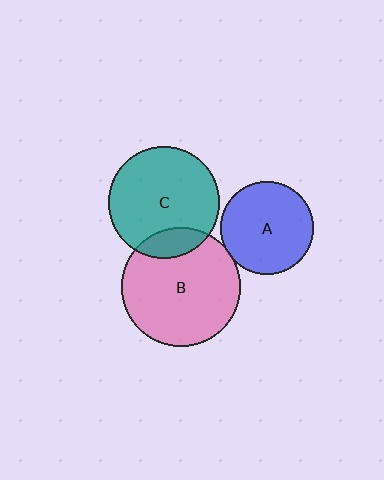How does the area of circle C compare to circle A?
Approximately 1.4 times.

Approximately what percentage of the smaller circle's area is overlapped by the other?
Approximately 15%.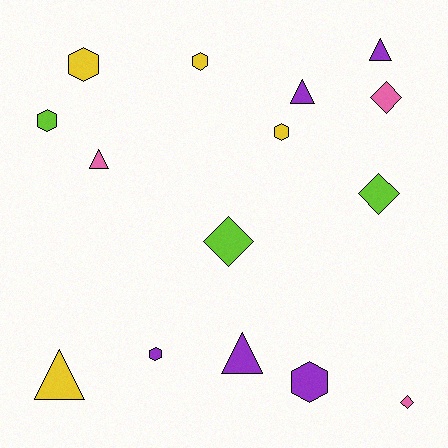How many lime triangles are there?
There are no lime triangles.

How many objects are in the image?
There are 15 objects.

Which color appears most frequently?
Purple, with 5 objects.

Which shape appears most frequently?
Hexagon, with 6 objects.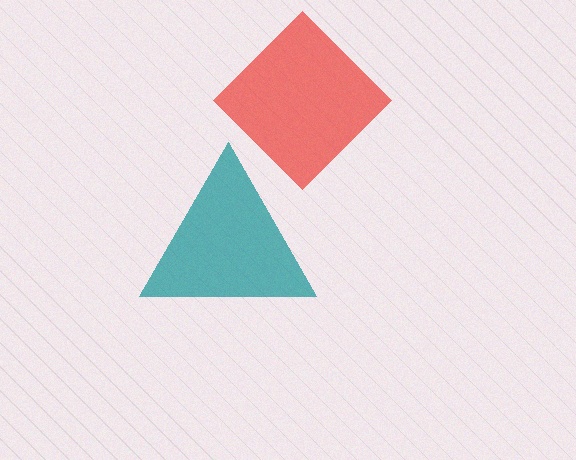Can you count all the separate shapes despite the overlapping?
Yes, there are 2 separate shapes.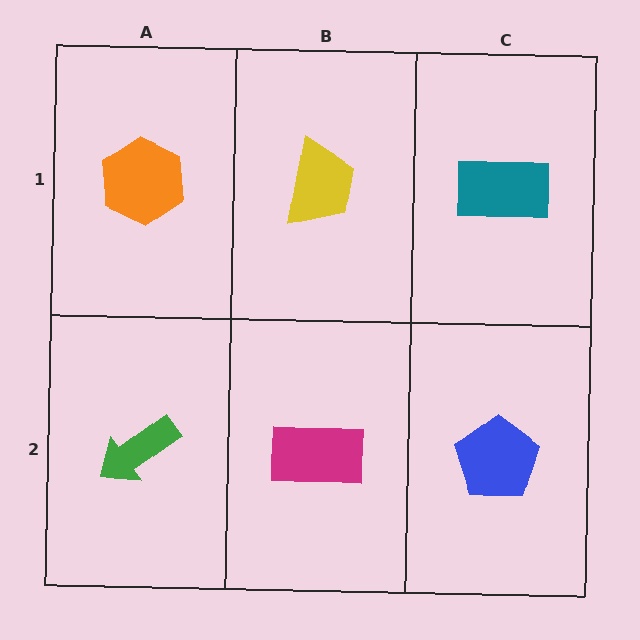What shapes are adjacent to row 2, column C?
A teal rectangle (row 1, column C), a magenta rectangle (row 2, column B).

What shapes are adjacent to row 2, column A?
An orange hexagon (row 1, column A), a magenta rectangle (row 2, column B).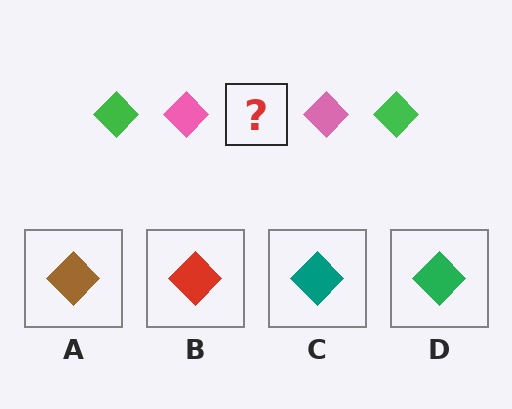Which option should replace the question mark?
Option D.